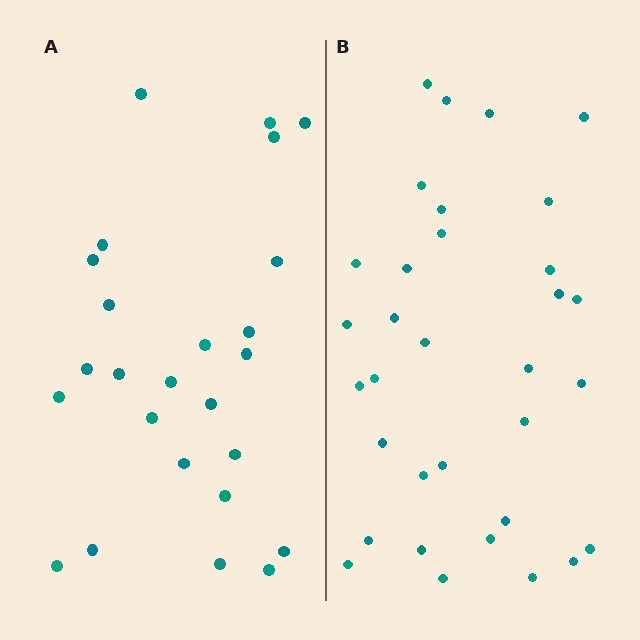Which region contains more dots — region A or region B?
Region B (the right region) has more dots.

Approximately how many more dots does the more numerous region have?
Region B has roughly 8 or so more dots than region A.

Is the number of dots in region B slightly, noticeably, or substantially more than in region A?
Region B has noticeably more, but not dramatically so. The ratio is roughly 1.3 to 1.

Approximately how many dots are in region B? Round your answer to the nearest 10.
About 30 dots. (The exact count is 33, which rounds to 30.)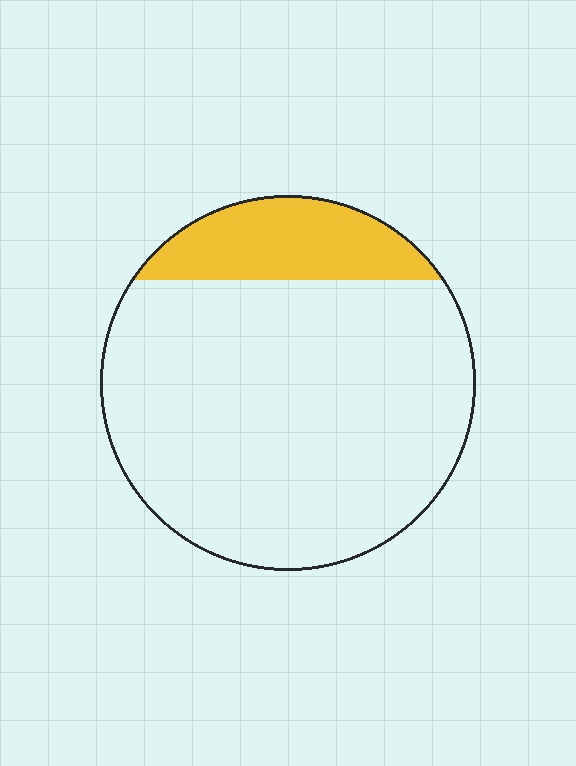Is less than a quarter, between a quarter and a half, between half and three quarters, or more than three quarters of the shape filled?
Less than a quarter.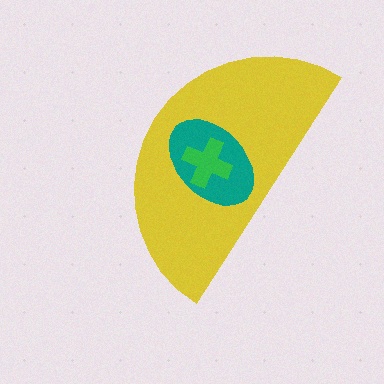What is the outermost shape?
The yellow semicircle.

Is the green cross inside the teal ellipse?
Yes.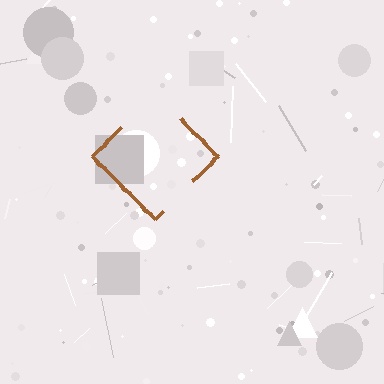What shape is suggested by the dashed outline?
The dashed outline suggests a diamond.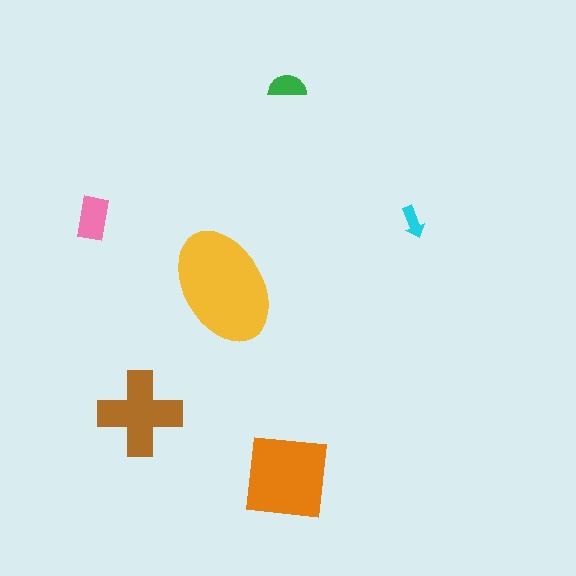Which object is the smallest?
The cyan arrow.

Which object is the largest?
The yellow ellipse.